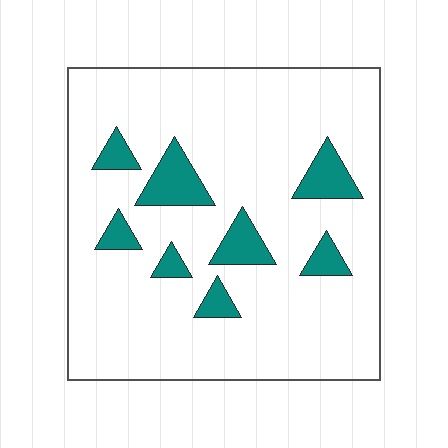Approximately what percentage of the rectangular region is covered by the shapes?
Approximately 15%.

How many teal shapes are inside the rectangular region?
8.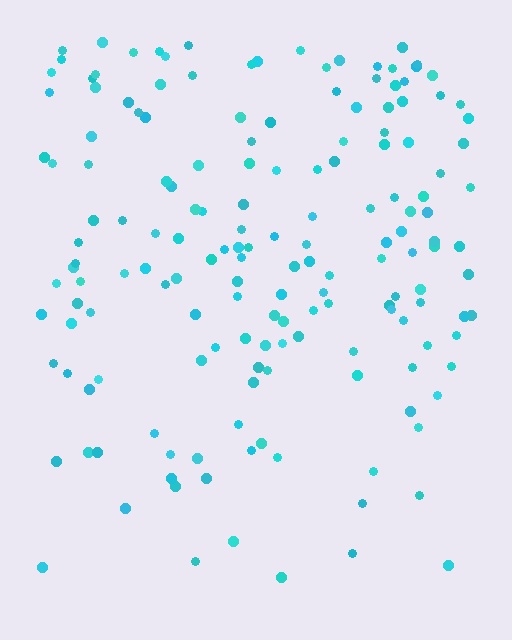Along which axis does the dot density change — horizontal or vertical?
Vertical.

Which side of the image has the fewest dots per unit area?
The bottom.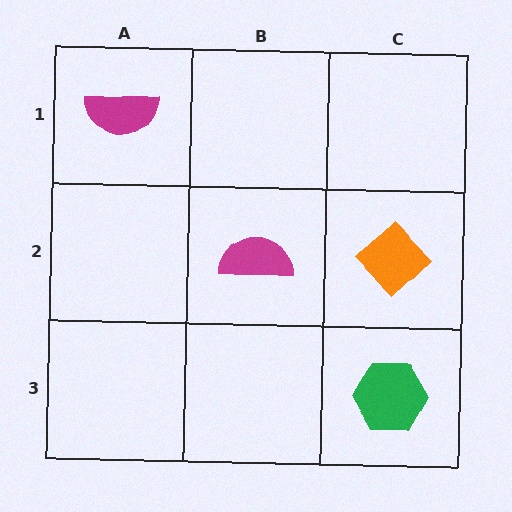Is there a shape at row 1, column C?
No, that cell is empty.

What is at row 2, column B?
A magenta semicircle.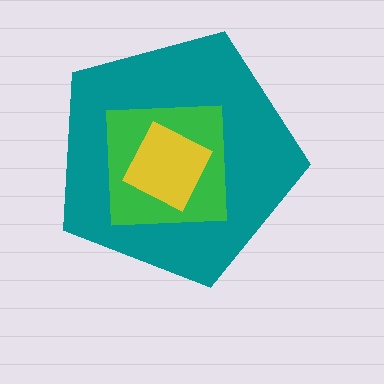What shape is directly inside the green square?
The yellow diamond.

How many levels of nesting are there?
3.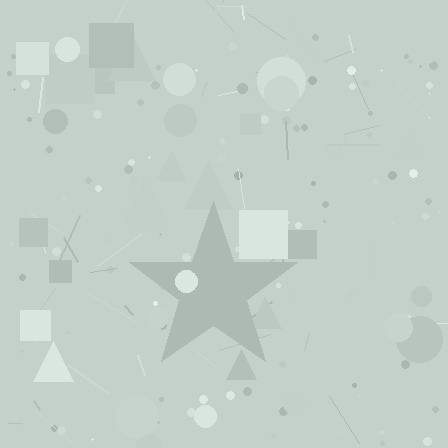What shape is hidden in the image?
A star is hidden in the image.